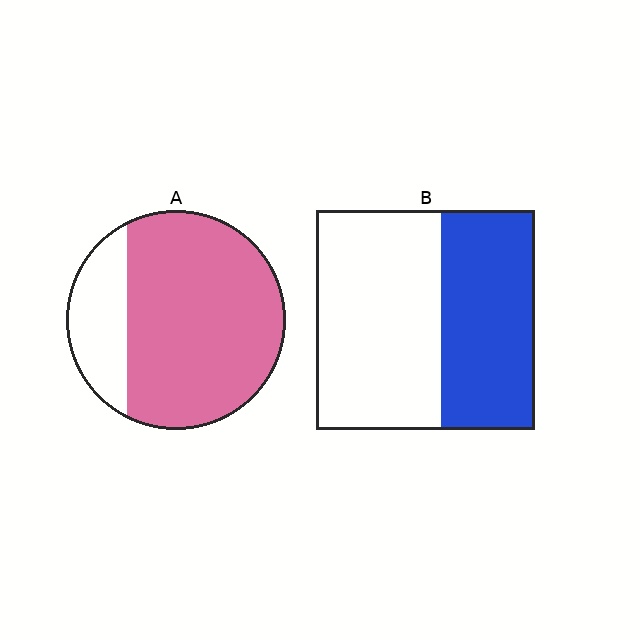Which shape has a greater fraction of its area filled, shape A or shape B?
Shape A.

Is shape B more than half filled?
No.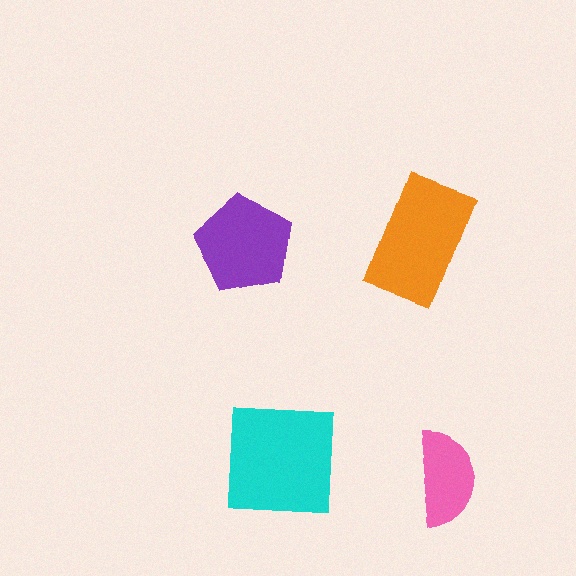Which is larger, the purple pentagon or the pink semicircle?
The purple pentagon.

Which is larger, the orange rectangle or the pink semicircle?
The orange rectangle.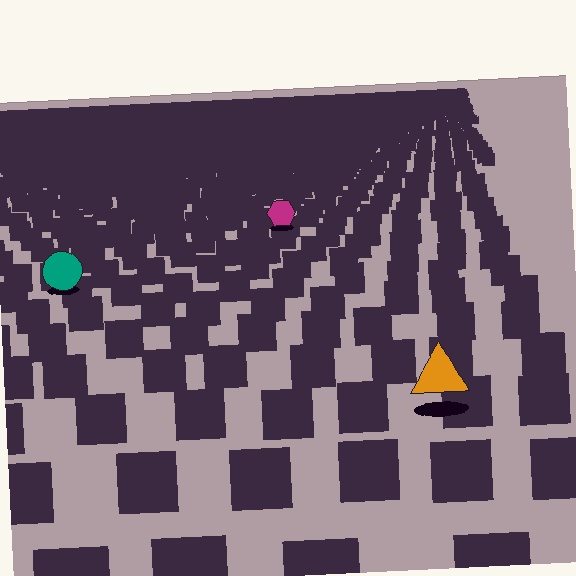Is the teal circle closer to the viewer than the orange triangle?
No. The orange triangle is closer — you can tell from the texture gradient: the ground texture is coarser near it.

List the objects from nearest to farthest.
From nearest to farthest: the orange triangle, the teal circle, the magenta hexagon.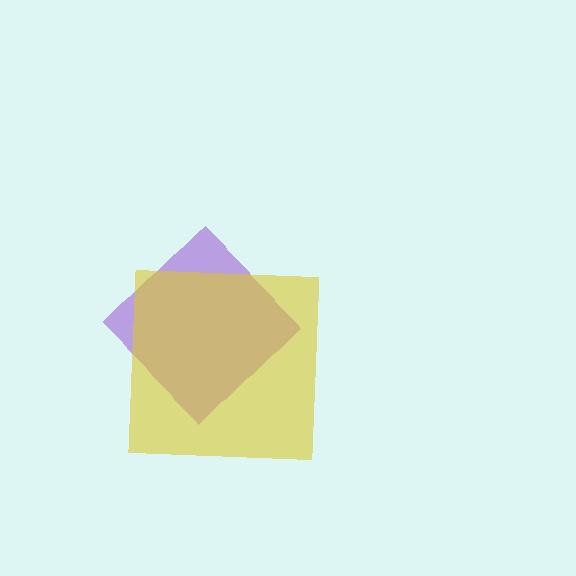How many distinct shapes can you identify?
There are 2 distinct shapes: a purple diamond, a yellow square.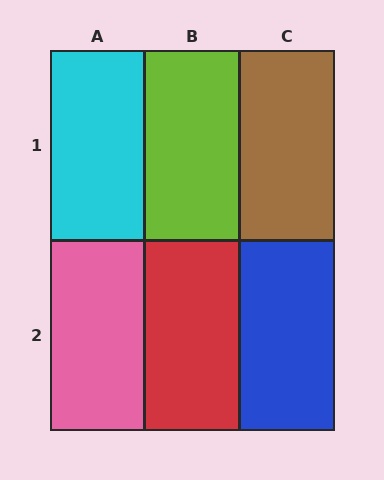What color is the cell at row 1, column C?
Brown.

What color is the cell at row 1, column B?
Lime.